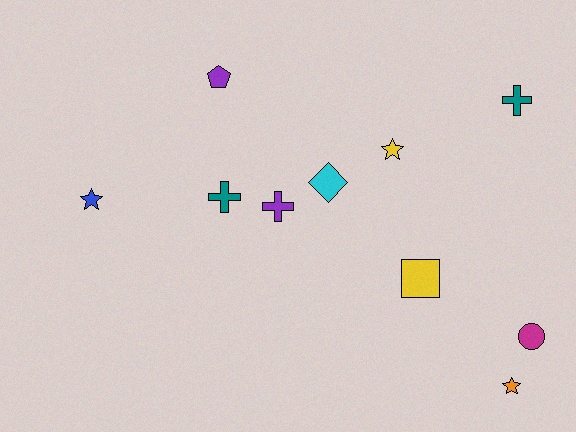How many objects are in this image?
There are 10 objects.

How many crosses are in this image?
There are 3 crosses.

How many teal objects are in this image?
There are 2 teal objects.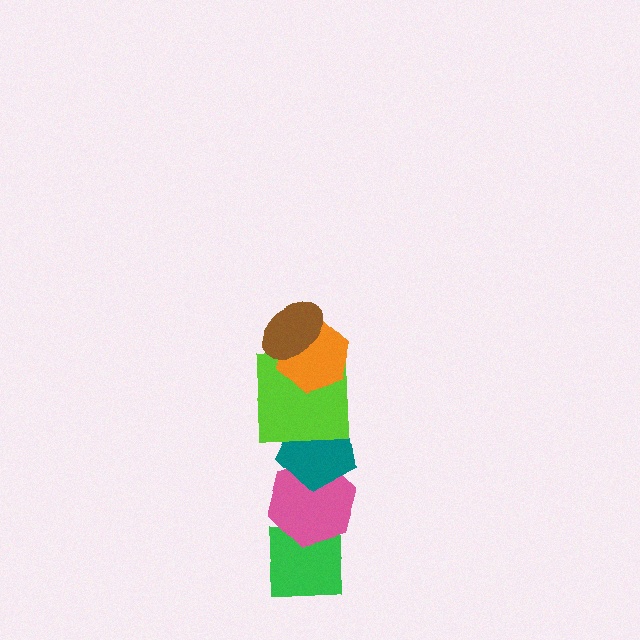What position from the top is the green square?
The green square is 6th from the top.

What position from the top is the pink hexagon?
The pink hexagon is 5th from the top.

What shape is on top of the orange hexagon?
The brown ellipse is on top of the orange hexagon.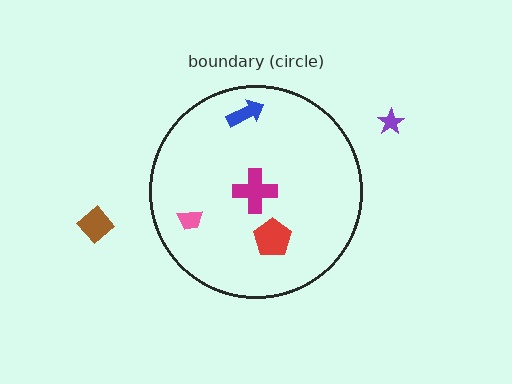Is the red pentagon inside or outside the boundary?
Inside.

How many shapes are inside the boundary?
4 inside, 2 outside.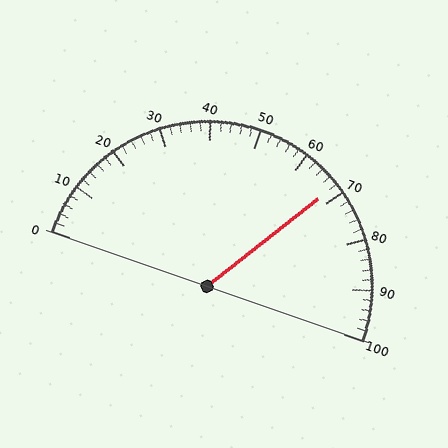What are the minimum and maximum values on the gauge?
The gauge ranges from 0 to 100.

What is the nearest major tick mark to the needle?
The nearest major tick mark is 70.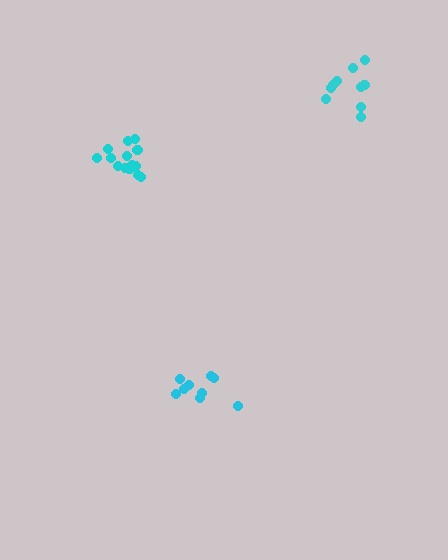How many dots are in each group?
Group 1: 10 dots, Group 2: 15 dots, Group 3: 9 dots (34 total).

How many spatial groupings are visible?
There are 3 spatial groupings.